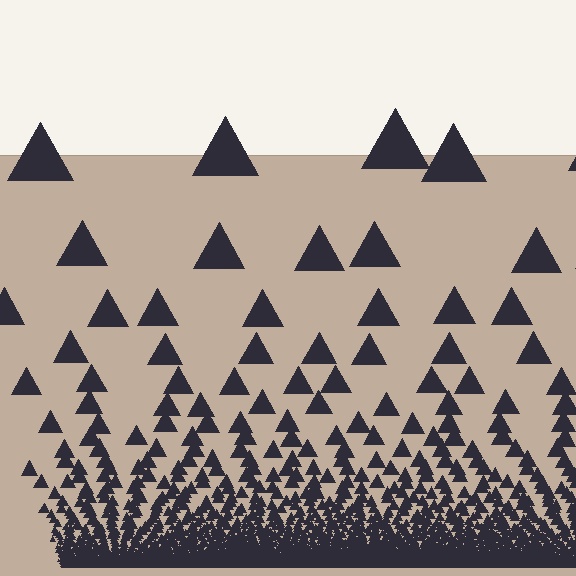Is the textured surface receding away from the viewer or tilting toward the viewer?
The surface appears to tilt toward the viewer. Texture elements get larger and sparser toward the top.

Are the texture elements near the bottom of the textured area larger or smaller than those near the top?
Smaller. The gradient is inverted — elements near the bottom are smaller and denser.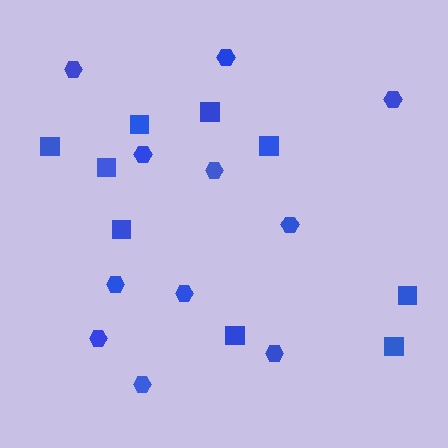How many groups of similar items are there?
There are 2 groups: one group of hexagons (11) and one group of squares (9).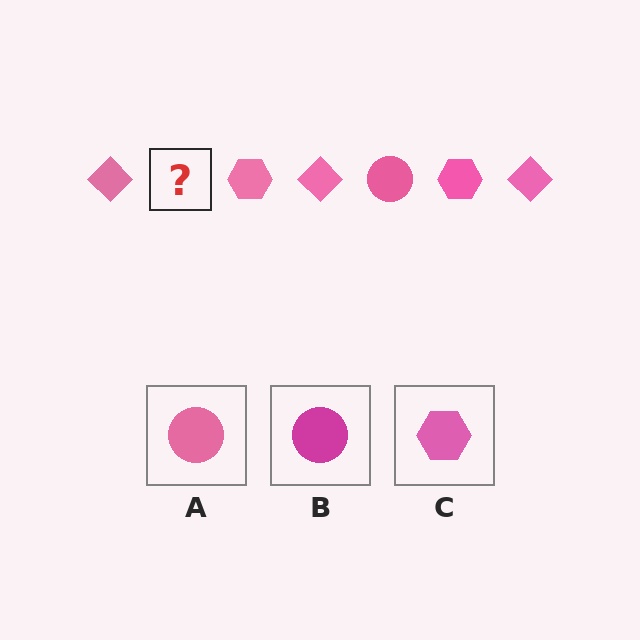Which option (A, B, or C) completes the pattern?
A.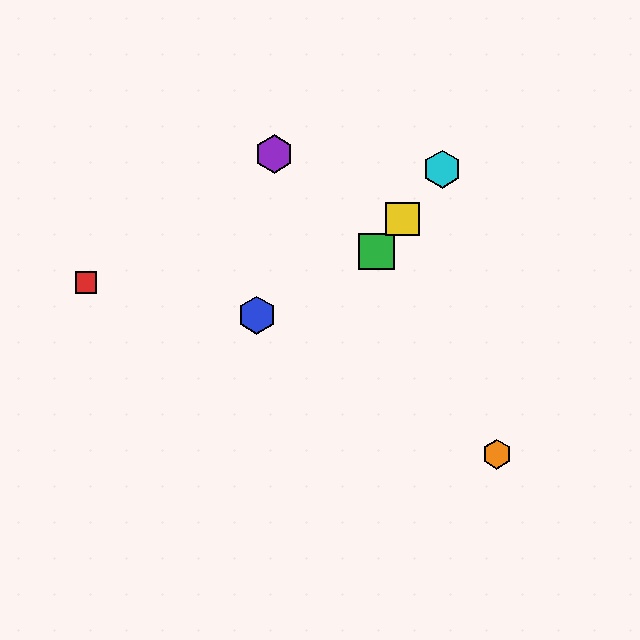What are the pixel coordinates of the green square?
The green square is at (377, 252).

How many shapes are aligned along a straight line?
3 shapes (the green square, the yellow square, the cyan hexagon) are aligned along a straight line.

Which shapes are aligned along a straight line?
The green square, the yellow square, the cyan hexagon are aligned along a straight line.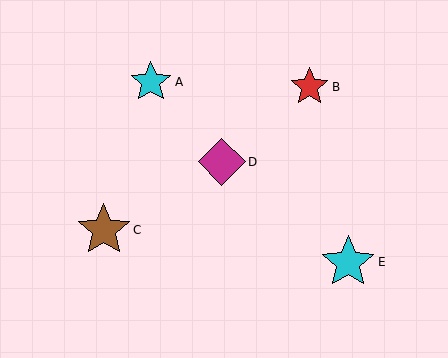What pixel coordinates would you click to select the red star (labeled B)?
Click at (310, 87) to select the red star B.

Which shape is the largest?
The cyan star (labeled E) is the largest.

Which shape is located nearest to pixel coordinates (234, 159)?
The magenta diamond (labeled D) at (222, 162) is nearest to that location.